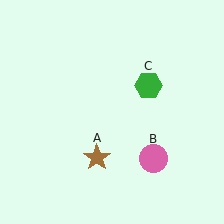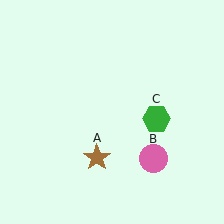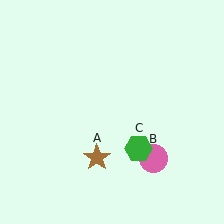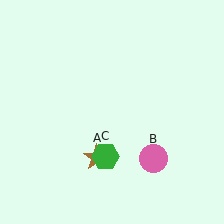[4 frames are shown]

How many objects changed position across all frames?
1 object changed position: green hexagon (object C).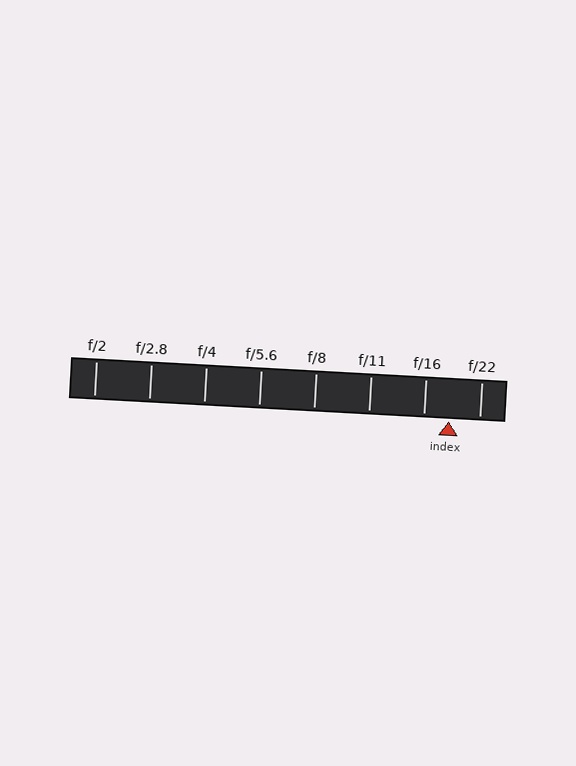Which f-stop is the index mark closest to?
The index mark is closest to f/16.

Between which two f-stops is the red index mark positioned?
The index mark is between f/16 and f/22.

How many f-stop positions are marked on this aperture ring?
There are 8 f-stop positions marked.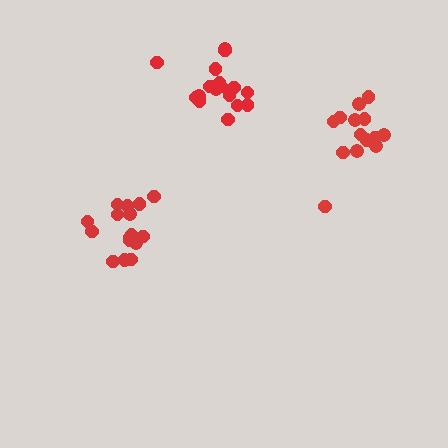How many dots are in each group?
Group 1: 17 dots, Group 2: 14 dots, Group 3: 16 dots (47 total).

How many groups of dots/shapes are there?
There are 3 groups.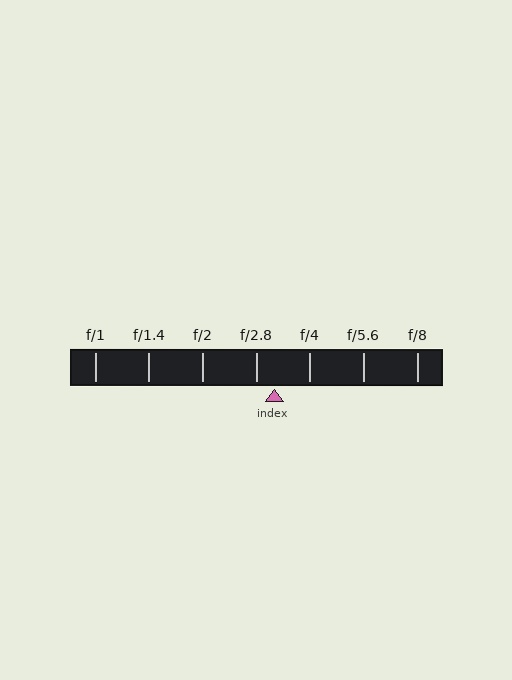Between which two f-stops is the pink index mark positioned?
The index mark is between f/2.8 and f/4.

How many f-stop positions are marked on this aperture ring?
There are 7 f-stop positions marked.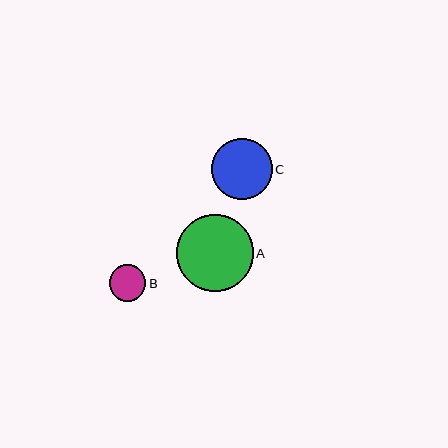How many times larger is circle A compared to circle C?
Circle A is approximately 1.3 times the size of circle C.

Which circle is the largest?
Circle A is the largest with a size of approximately 77 pixels.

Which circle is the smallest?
Circle B is the smallest with a size of approximately 37 pixels.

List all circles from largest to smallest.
From largest to smallest: A, C, B.